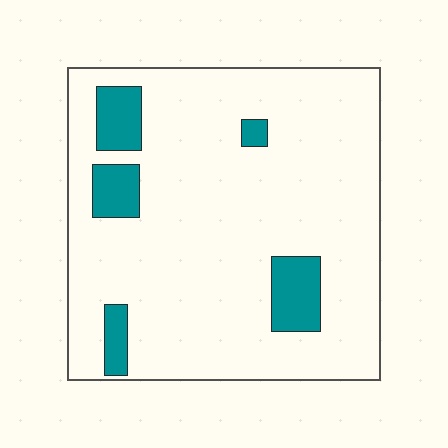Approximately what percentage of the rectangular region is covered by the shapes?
Approximately 10%.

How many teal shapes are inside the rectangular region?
5.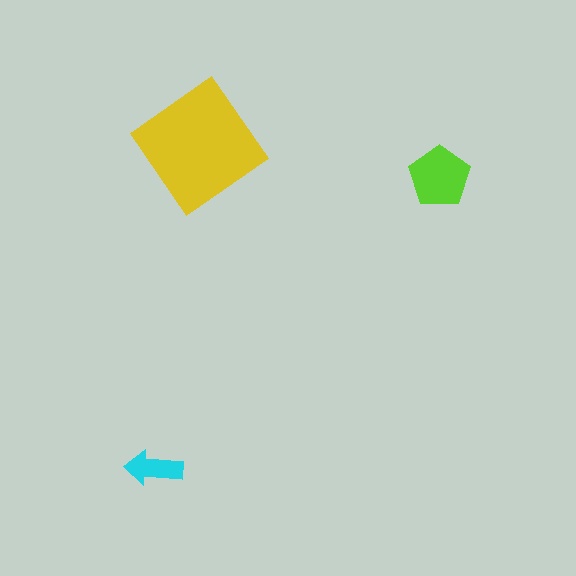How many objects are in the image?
There are 3 objects in the image.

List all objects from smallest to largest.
The cyan arrow, the lime pentagon, the yellow diamond.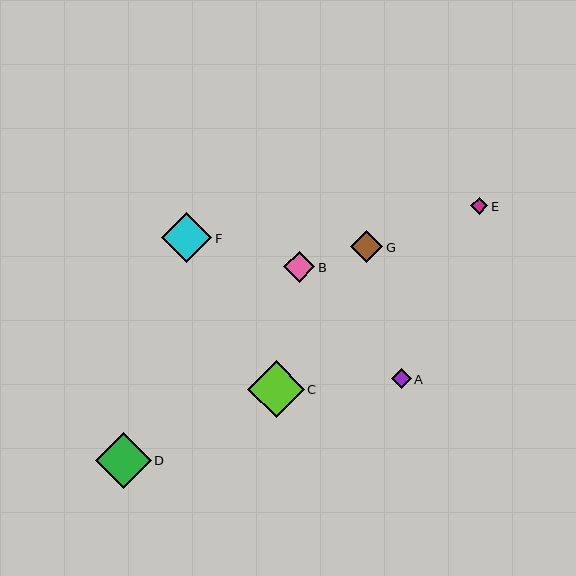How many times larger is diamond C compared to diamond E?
Diamond C is approximately 3.3 times the size of diamond E.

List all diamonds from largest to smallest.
From largest to smallest: C, D, F, G, B, A, E.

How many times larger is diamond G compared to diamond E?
Diamond G is approximately 1.9 times the size of diamond E.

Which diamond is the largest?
Diamond C is the largest with a size of approximately 57 pixels.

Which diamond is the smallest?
Diamond E is the smallest with a size of approximately 17 pixels.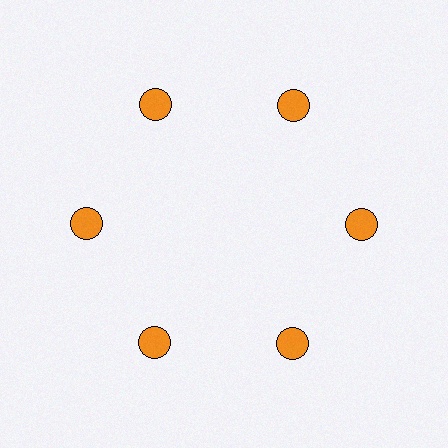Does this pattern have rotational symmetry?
Yes, this pattern has 6-fold rotational symmetry. It looks the same after rotating 60 degrees around the center.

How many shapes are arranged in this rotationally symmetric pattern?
There are 6 shapes, arranged in 6 groups of 1.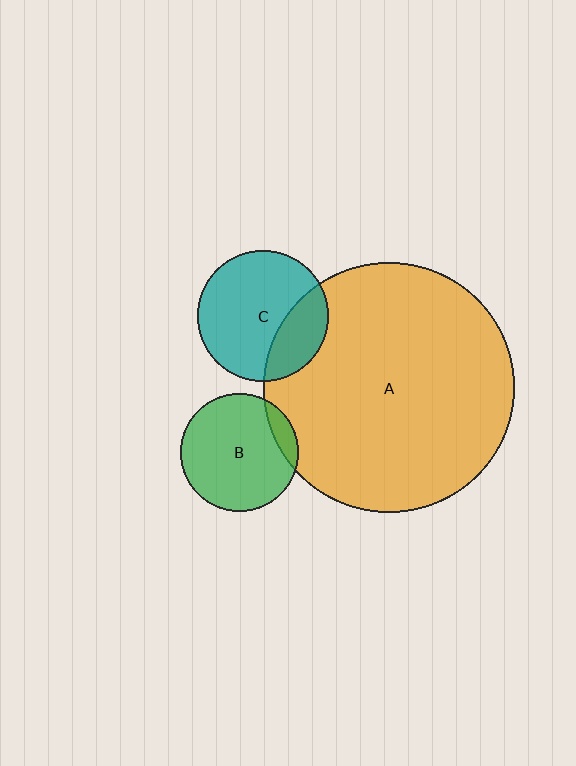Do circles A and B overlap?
Yes.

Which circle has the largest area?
Circle A (orange).